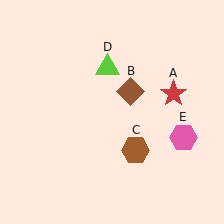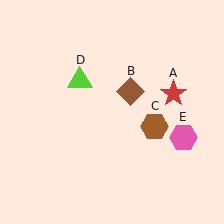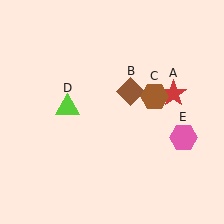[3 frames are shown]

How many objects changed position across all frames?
2 objects changed position: brown hexagon (object C), lime triangle (object D).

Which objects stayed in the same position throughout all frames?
Red star (object A) and brown diamond (object B) and pink hexagon (object E) remained stationary.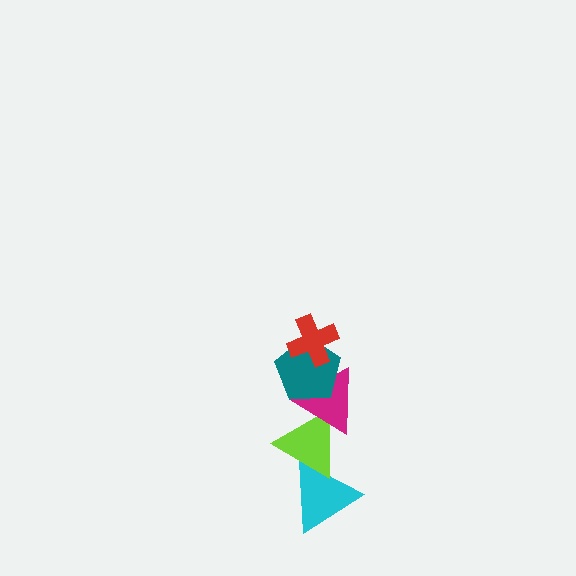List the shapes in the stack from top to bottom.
From top to bottom: the red cross, the teal pentagon, the magenta triangle, the lime triangle, the cyan triangle.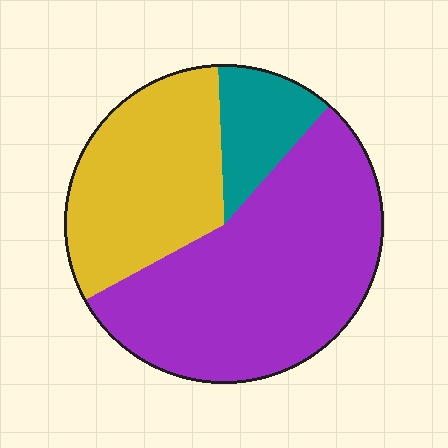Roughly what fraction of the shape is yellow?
Yellow takes up between a sixth and a third of the shape.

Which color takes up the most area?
Purple, at roughly 55%.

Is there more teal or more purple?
Purple.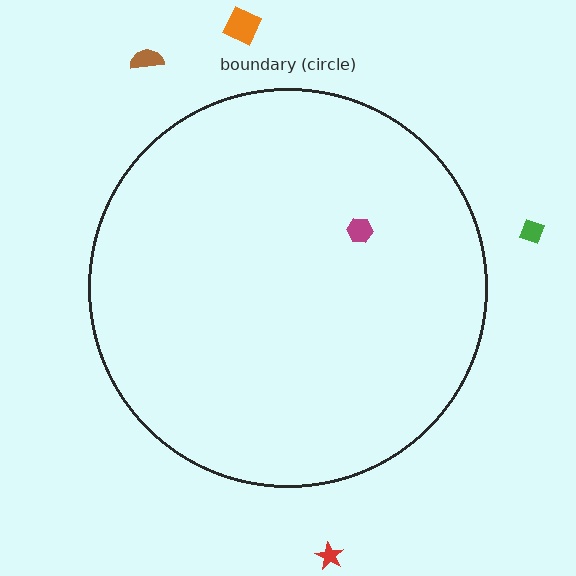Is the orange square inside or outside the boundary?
Outside.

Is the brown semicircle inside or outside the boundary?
Outside.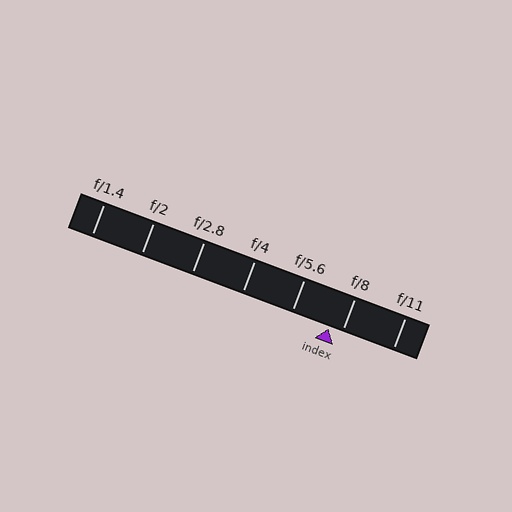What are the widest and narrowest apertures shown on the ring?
The widest aperture shown is f/1.4 and the narrowest is f/11.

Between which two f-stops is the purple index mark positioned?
The index mark is between f/5.6 and f/8.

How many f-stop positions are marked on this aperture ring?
There are 7 f-stop positions marked.